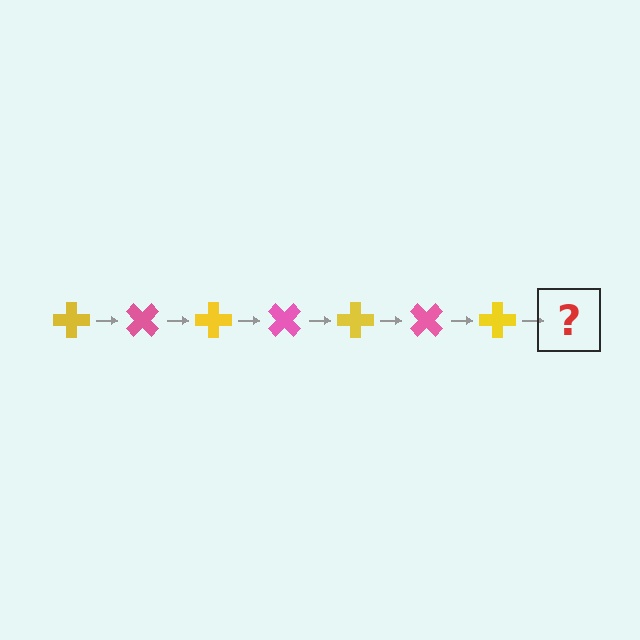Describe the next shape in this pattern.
It should be a pink cross, rotated 315 degrees from the start.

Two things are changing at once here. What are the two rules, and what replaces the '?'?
The two rules are that it rotates 45 degrees each step and the color cycles through yellow and pink. The '?' should be a pink cross, rotated 315 degrees from the start.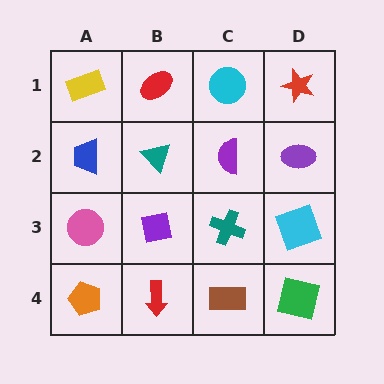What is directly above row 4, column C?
A teal cross.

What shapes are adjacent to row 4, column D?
A cyan square (row 3, column D), a brown rectangle (row 4, column C).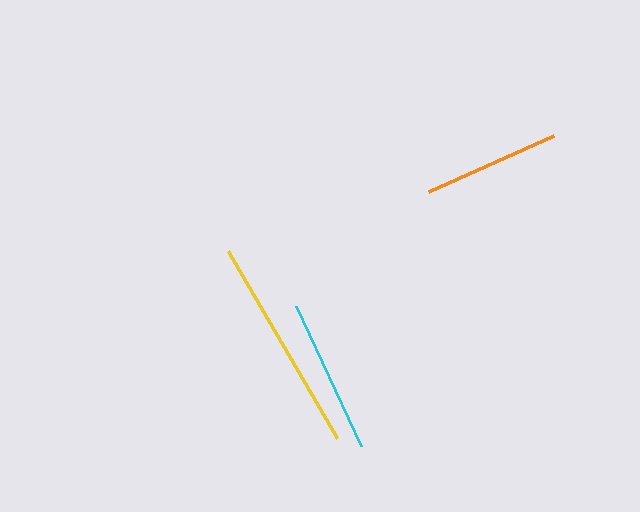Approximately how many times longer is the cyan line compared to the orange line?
The cyan line is approximately 1.1 times the length of the orange line.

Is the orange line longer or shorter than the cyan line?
The cyan line is longer than the orange line.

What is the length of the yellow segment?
The yellow segment is approximately 216 pixels long.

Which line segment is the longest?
The yellow line is the longest at approximately 216 pixels.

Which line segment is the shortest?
The orange line is the shortest at approximately 136 pixels.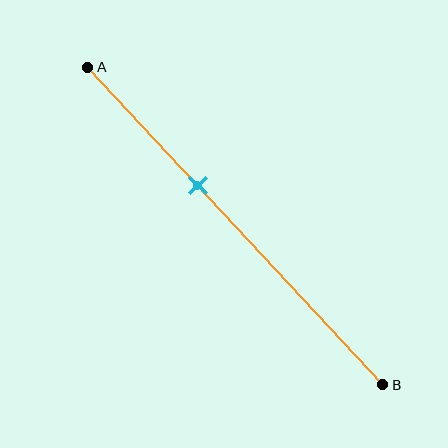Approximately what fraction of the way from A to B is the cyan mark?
The cyan mark is approximately 35% of the way from A to B.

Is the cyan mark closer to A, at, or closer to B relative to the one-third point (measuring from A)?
The cyan mark is closer to point B than the one-third point of segment AB.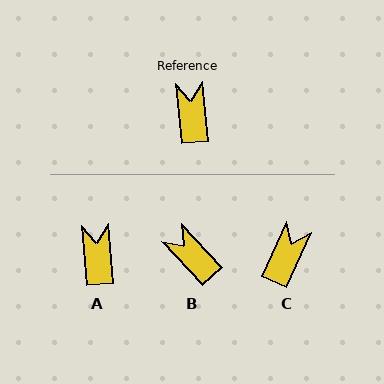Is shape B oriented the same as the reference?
No, it is off by about 38 degrees.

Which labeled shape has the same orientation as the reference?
A.